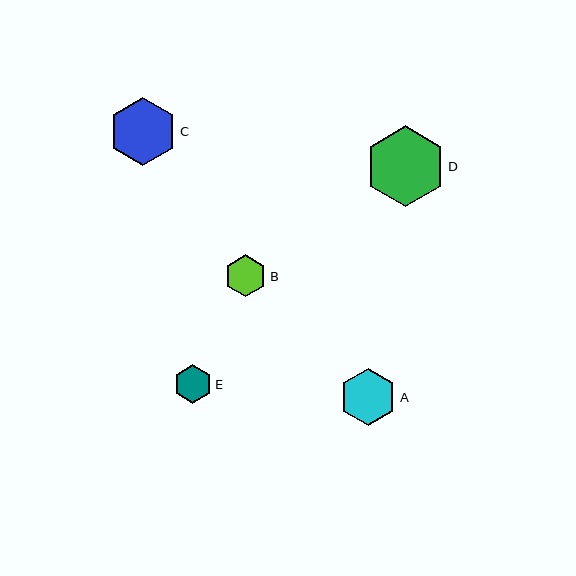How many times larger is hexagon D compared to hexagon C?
Hexagon D is approximately 1.2 times the size of hexagon C.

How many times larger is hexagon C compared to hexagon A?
Hexagon C is approximately 1.2 times the size of hexagon A.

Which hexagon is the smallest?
Hexagon E is the smallest with a size of approximately 39 pixels.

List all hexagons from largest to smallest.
From largest to smallest: D, C, A, B, E.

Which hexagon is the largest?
Hexagon D is the largest with a size of approximately 80 pixels.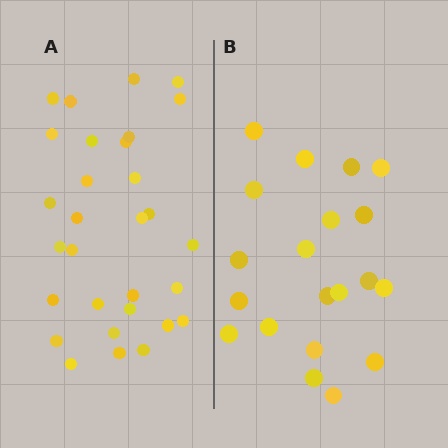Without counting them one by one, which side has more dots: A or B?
Region A (the left region) has more dots.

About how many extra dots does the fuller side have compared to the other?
Region A has roughly 10 or so more dots than region B.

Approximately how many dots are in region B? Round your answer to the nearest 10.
About 20 dots.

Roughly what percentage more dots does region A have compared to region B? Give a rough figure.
About 50% more.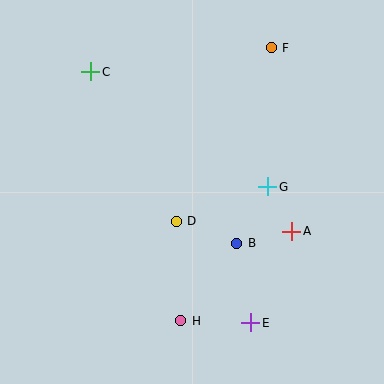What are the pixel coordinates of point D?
Point D is at (176, 221).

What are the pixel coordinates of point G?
Point G is at (268, 187).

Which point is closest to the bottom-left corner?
Point H is closest to the bottom-left corner.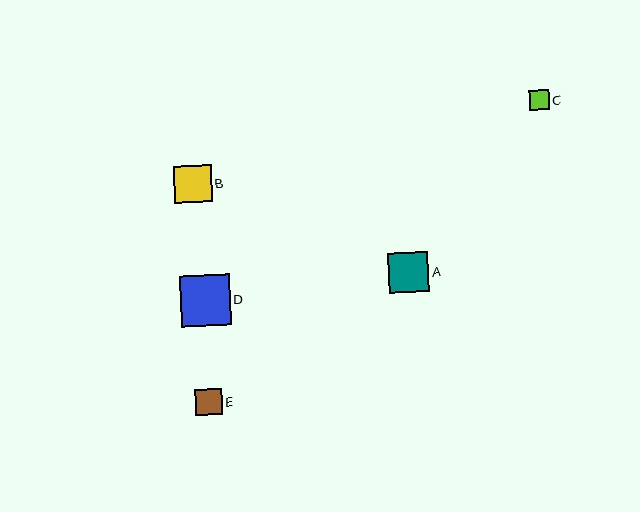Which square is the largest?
Square D is the largest with a size of approximately 50 pixels.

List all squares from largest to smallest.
From largest to smallest: D, A, B, E, C.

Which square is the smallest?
Square C is the smallest with a size of approximately 20 pixels.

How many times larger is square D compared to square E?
Square D is approximately 1.9 times the size of square E.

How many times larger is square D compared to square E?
Square D is approximately 1.9 times the size of square E.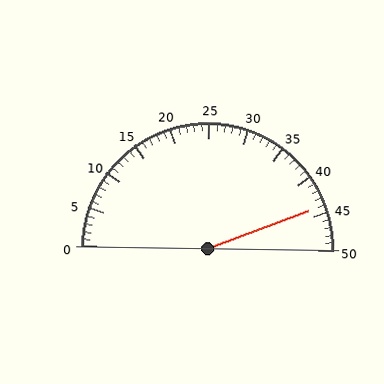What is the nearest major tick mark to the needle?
The nearest major tick mark is 45.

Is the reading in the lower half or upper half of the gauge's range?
The reading is in the upper half of the range (0 to 50).